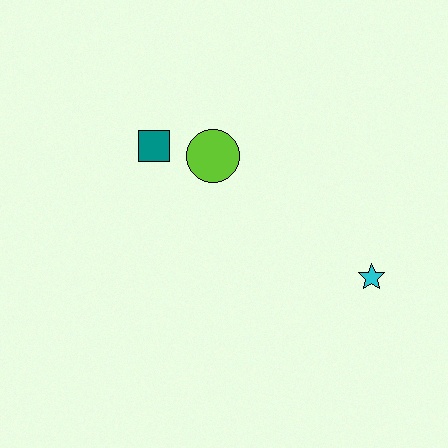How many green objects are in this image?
There are no green objects.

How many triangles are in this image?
There are no triangles.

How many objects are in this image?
There are 3 objects.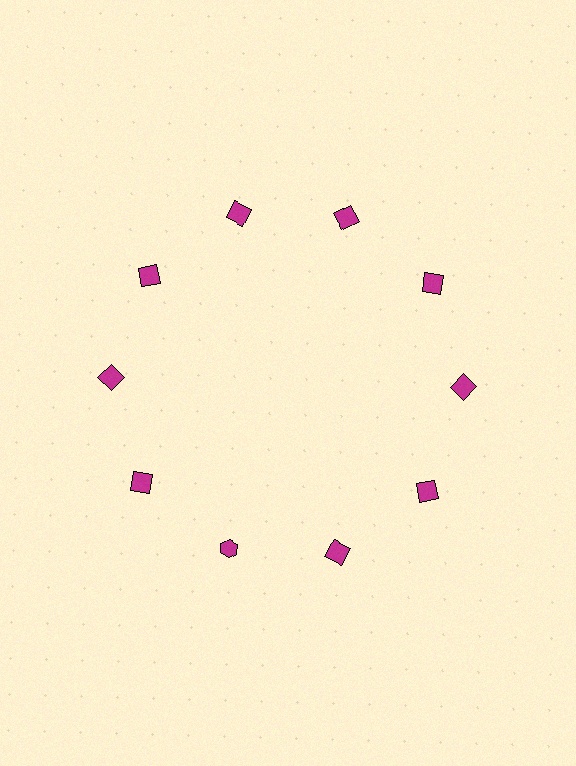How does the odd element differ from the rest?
It has a different shape: hexagon instead of square.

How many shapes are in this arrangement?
There are 10 shapes arranged in a ring pattern.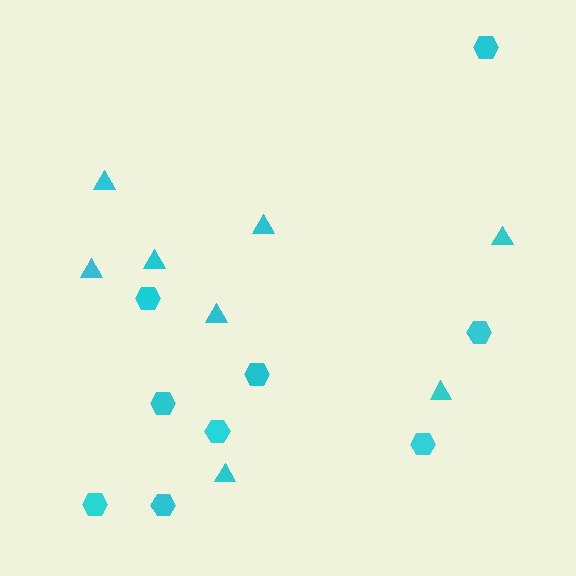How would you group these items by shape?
There are 2 groups: one group of triangles (8) and one group of hexagons (9).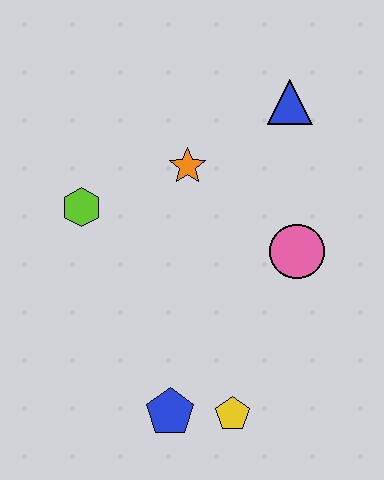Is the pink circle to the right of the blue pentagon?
Yes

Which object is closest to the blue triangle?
The orange star is closest to the blue triangle.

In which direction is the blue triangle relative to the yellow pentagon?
The blue triangle is above the yellow pentagon.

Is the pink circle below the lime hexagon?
Yes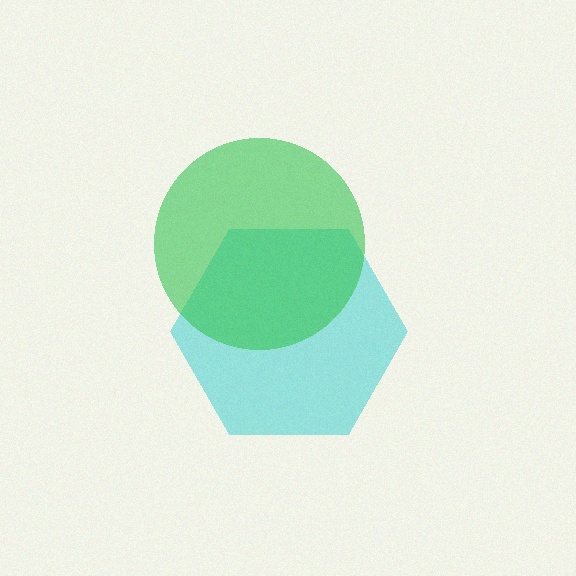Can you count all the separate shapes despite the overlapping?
Yes, there are 2 separate shapes.